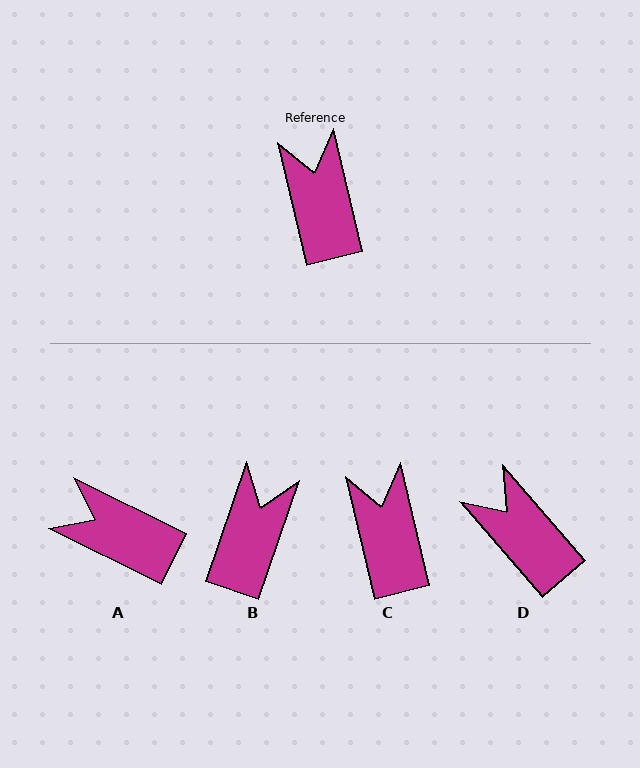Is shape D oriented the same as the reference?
No, it is off by about 27 degrees.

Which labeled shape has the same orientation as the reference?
C.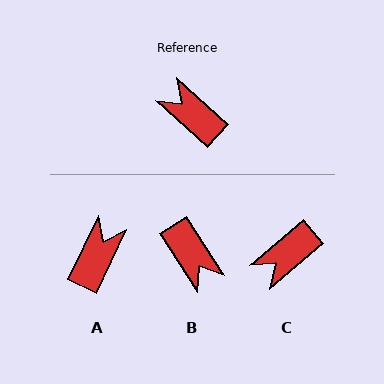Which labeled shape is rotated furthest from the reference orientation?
B, about 164 degrees away.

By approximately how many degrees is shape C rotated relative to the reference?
Approximately 82 degrees counter-clockwise.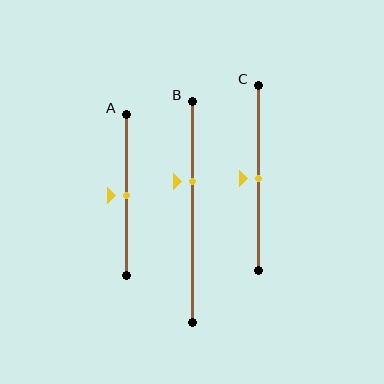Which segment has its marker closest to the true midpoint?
Segment A has its marker closest to the true midpoint.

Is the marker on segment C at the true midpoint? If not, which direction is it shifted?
Yes, the marker on segment C is at the true midpoint.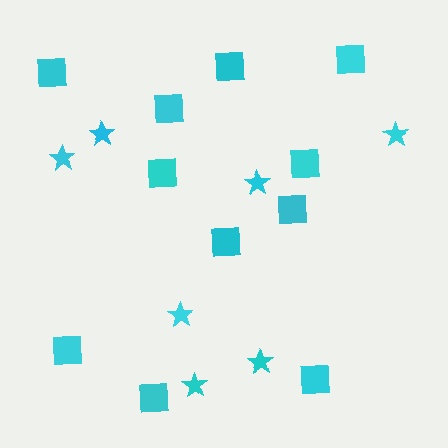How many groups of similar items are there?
There are 2 groups: one group of stars (7) and one group of squares (11).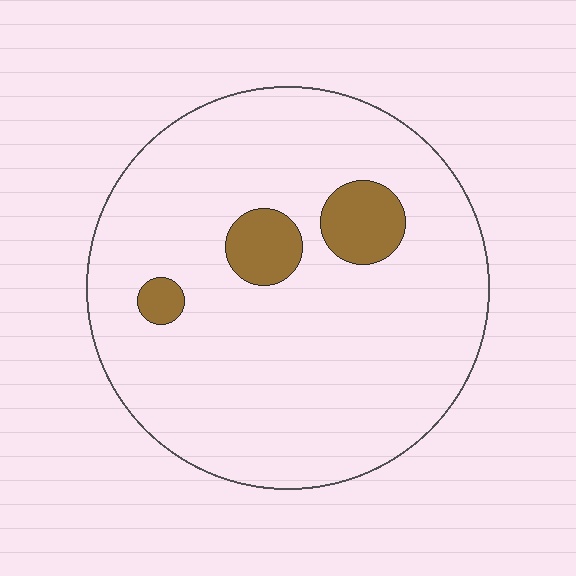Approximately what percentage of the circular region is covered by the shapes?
Approximately 10%.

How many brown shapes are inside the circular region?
3.